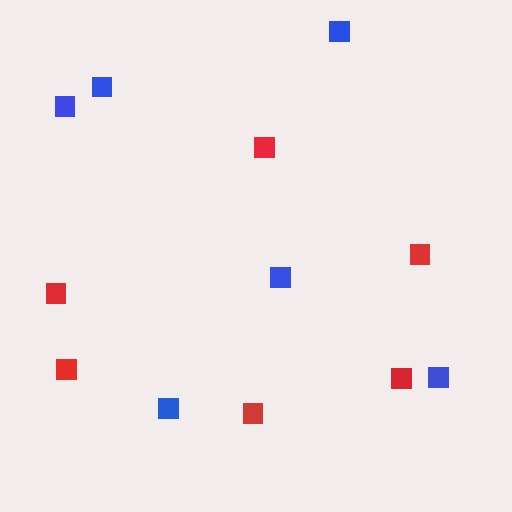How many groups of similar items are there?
There are 2 groups: one group of blue squares (6) and one group of red squares (6).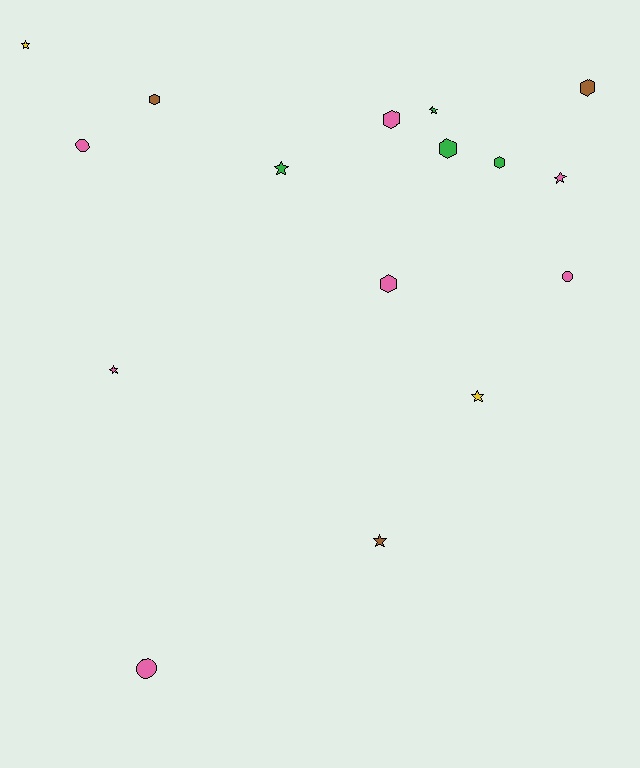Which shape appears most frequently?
Star, with 7 objects.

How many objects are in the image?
There are 16 objects.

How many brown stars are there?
There is 1 brown star.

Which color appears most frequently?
Pink, with 7 objects.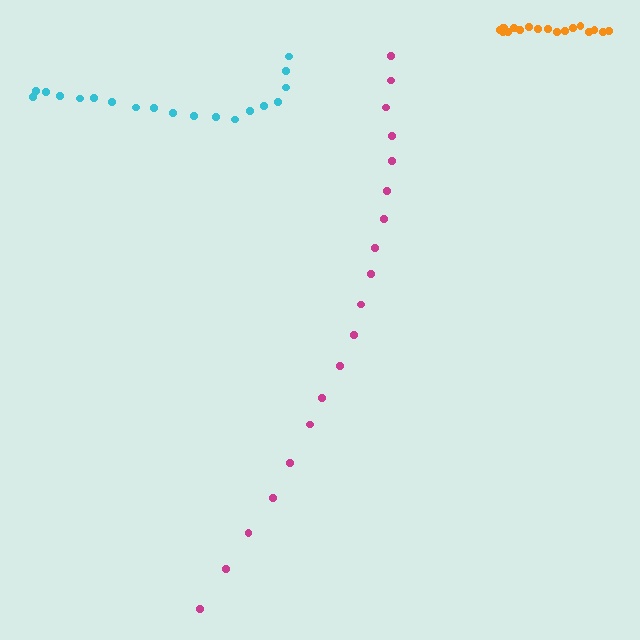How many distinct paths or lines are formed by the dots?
There are 3 distinct paths.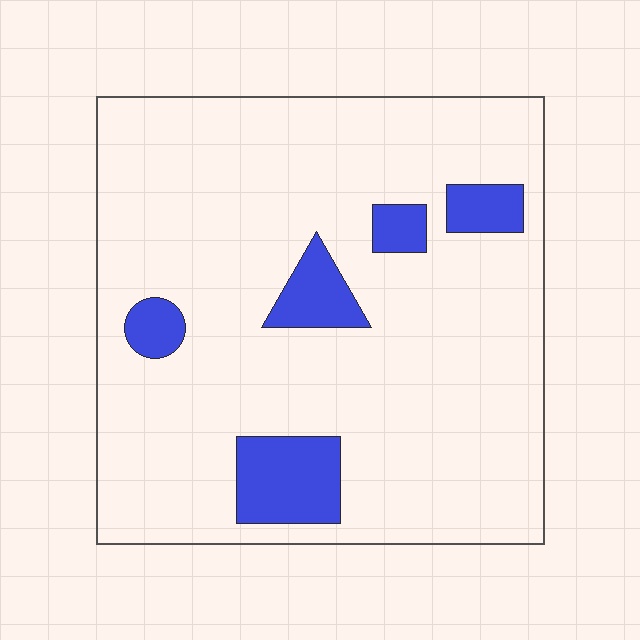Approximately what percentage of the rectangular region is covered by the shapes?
Approximately 10%.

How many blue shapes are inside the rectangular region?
5.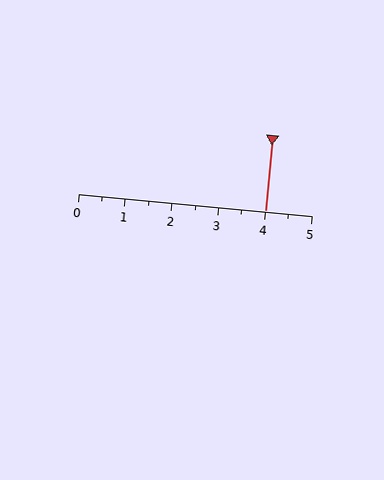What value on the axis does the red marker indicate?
The marker indicates approximately 4.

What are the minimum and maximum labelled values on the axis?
The axis runs from 0 to 5.